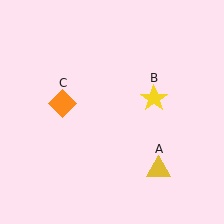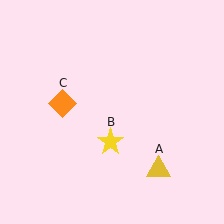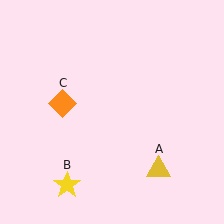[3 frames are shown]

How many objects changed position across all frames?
1 object changed position: yellow star (object B).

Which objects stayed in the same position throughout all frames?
Yellow triangle (object A) and orange diamond (object C) remained stationary.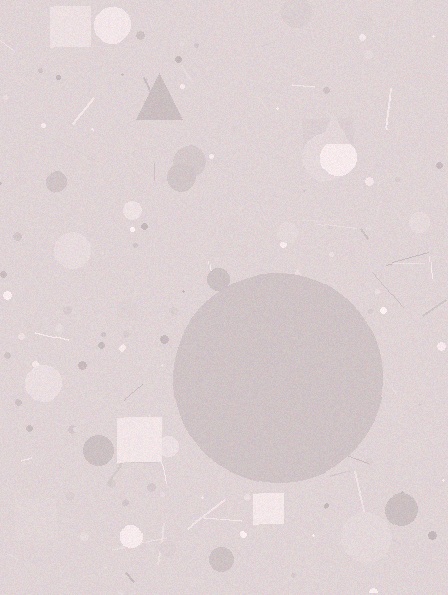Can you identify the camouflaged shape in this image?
The camouflaged shape is a circle.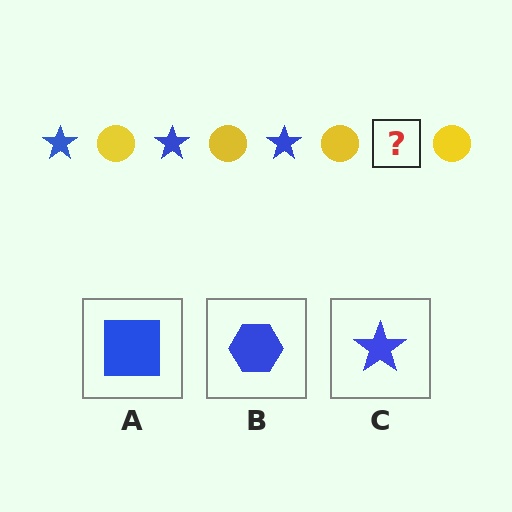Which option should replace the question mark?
Option C.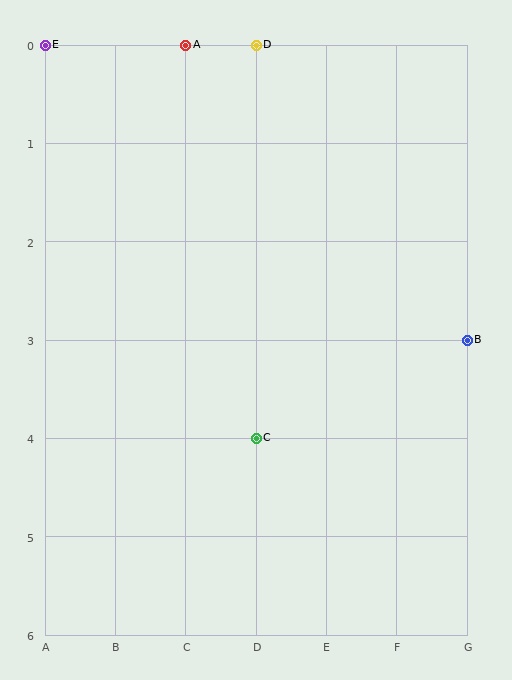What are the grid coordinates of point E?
Point E is at grid coordinates (A, 0).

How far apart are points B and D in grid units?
Points B and D are 3 columns and 3 rows apart (about 4.2 grid units diagonally).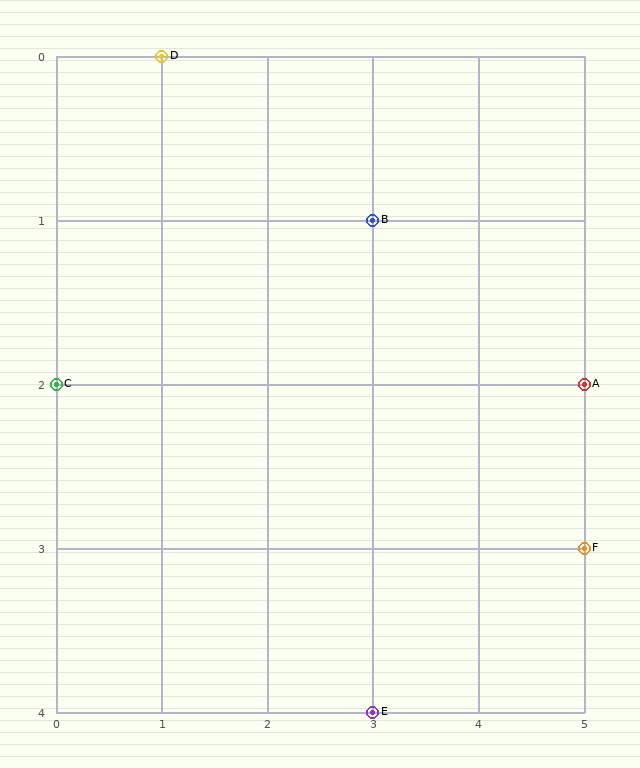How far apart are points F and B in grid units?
Points F and B are 2 columns and 2 rows apart (about 2.8 grid units diagonally).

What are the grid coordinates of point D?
Point D is at grid coordinates (1, 0).